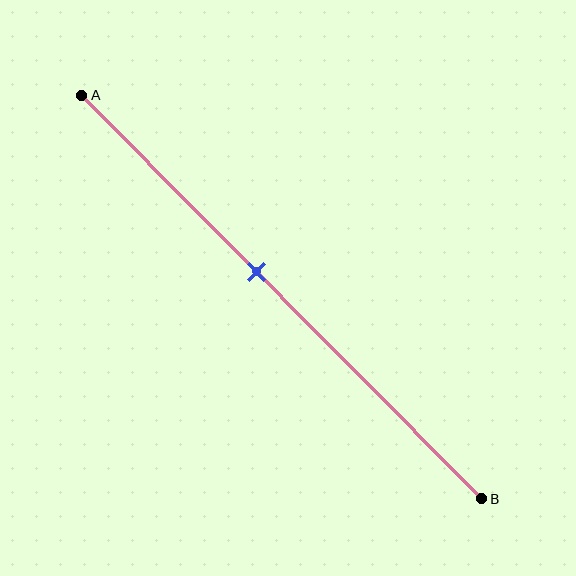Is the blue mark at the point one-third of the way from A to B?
No, the mark is at about 45% from A, not at the 33% one-third point.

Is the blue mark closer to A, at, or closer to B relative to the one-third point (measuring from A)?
The blue mark is closer to point B than the one-third point of segment AB.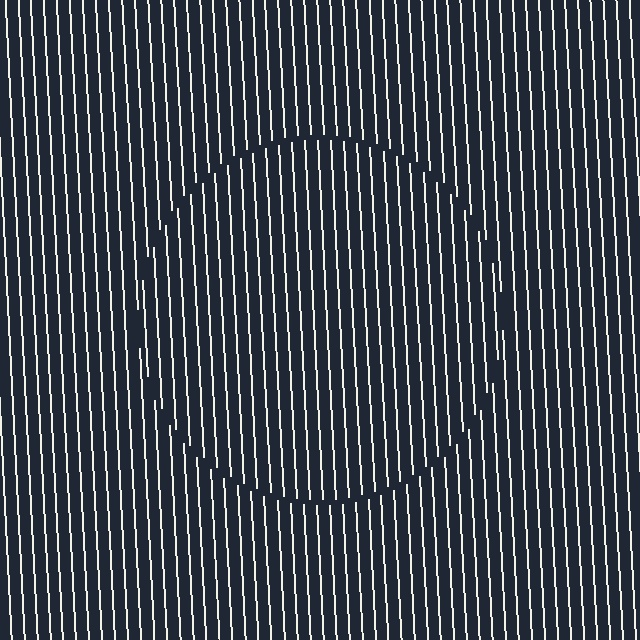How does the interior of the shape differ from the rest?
The interior of the shape contains the same grating, shifted by half a period — the contour is defined by the phase discontinuity where line-ends from the inner and outer gratings abut.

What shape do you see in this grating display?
An illusory circle. The interior of the shape contains the same grating, shifted by half a period — the contour is defined by the phase discontinuity where line-ends from the inner and outer gratings abut.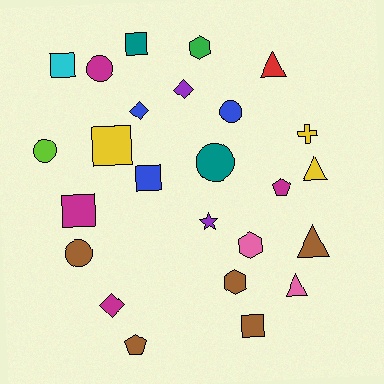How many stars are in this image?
There is 1 star.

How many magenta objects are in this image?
There are 4 magenta objects.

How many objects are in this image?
There are 25 objects.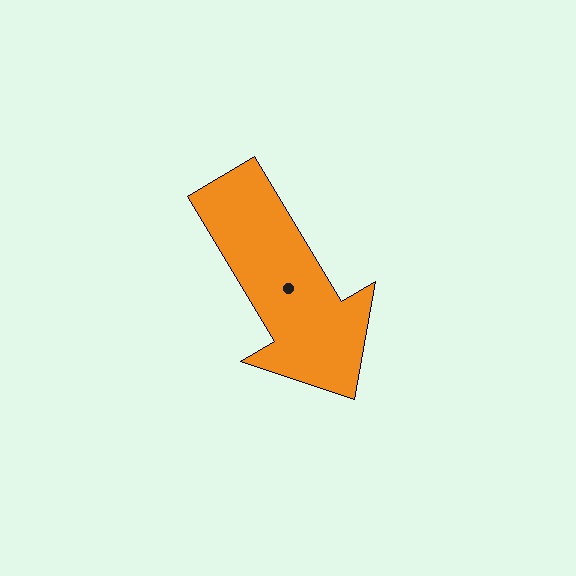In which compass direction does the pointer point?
Southeast.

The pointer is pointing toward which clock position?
Roughly 5 o'clock.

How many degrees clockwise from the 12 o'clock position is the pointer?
Approximately 149 degrees.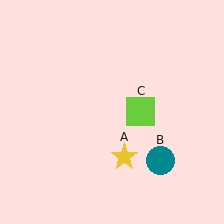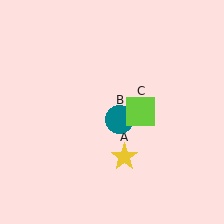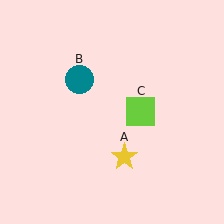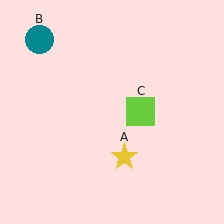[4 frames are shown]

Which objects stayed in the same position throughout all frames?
Yellow star (object A) and lime square (object C) remained stationary.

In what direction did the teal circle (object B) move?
The teal circle (object B) moved up and to the left.